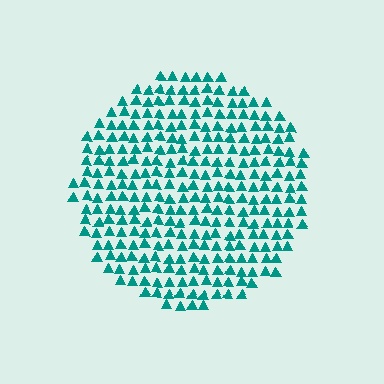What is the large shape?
The large shape is a circle.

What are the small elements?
The small elements are triangles.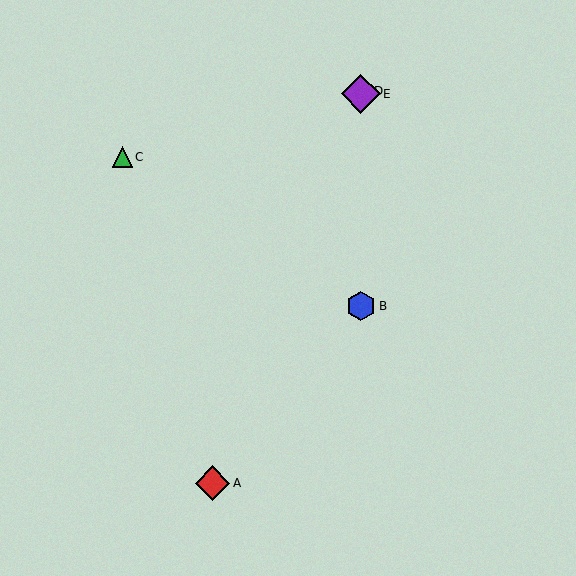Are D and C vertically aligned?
No, D is at x≈361 and C is at x≈122.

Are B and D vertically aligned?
Yes, both are at x≈361.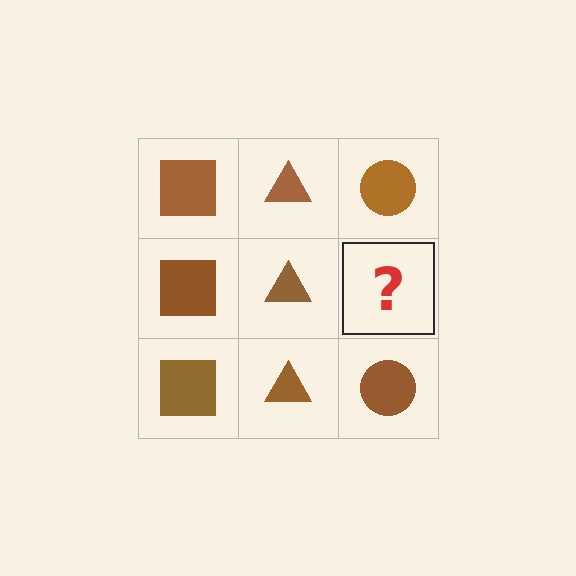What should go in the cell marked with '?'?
The missing cell should contain a brown circle.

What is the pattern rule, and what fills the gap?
The rule is that each column has a consistent shape. The gap should be filled with a brown circle.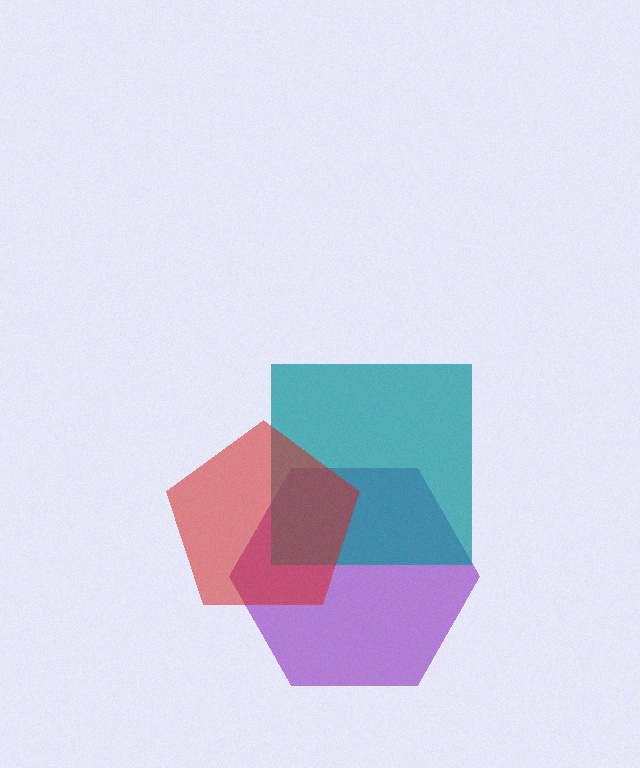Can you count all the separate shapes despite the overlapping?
Yes, there are 3 separate shapes.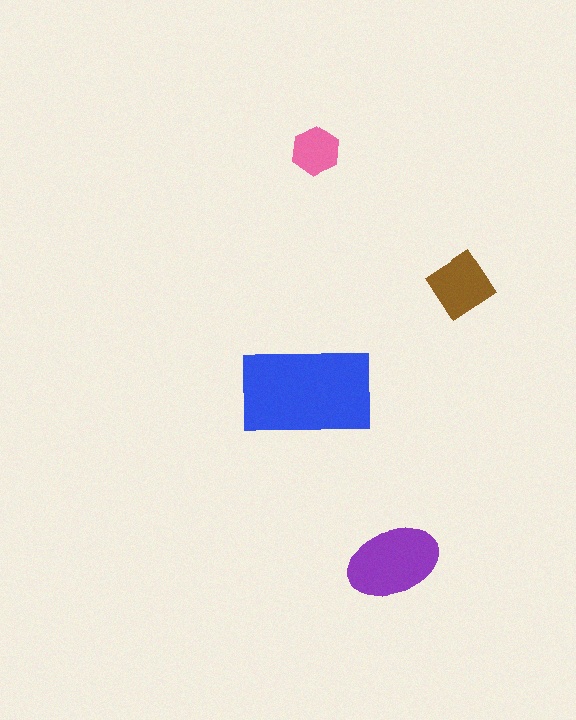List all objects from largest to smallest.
The blue rectangle, the purple ellipse, the brown diamond, the pink hexagon.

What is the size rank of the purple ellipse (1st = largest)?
2nd.